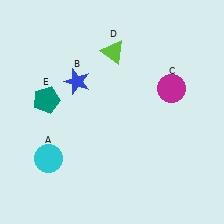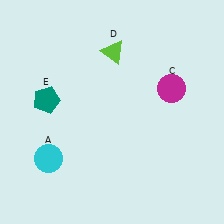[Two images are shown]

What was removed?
The blue star (B) was removed in Image 2.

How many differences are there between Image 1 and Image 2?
There is 1 difference between the two images.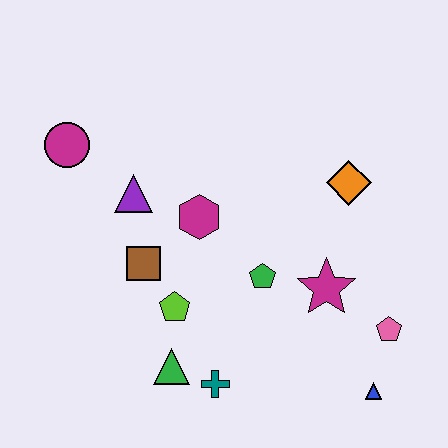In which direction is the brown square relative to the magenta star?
The brown square is to the left of the magenta star.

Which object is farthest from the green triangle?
The orange diamond is farthest from the green triangle.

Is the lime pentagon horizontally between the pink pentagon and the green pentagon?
No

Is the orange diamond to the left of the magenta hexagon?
No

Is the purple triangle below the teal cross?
No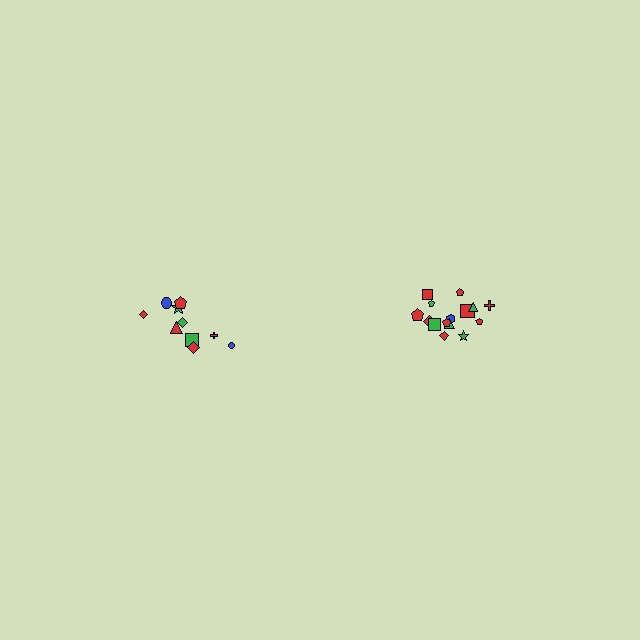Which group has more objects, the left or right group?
The right group.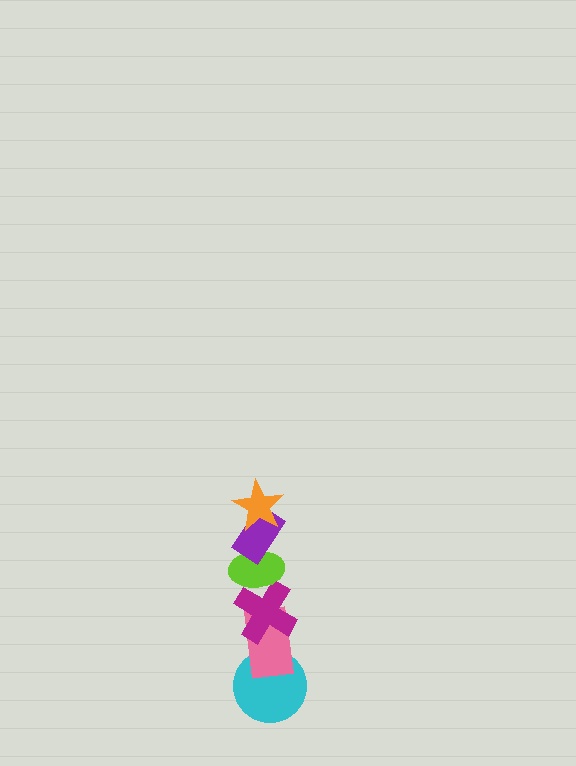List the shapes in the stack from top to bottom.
From top to bottom: the orange star, the purple rectangle, the lime ellipse, the magenta cross, the pink rectangle, the cyan circle.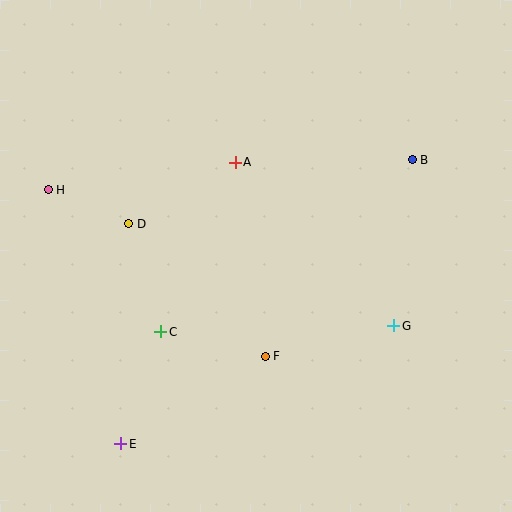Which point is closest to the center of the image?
Point A at (235, 162) is closest to the center.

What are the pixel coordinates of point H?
Point H is at (48, 190).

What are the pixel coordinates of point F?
Point F is at (265, 356).